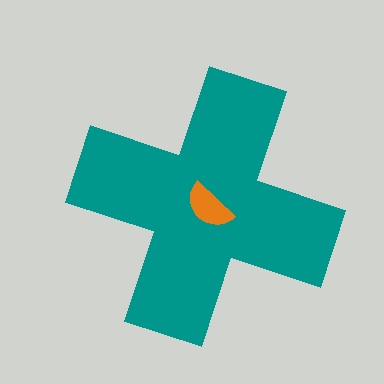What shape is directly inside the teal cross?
The orange semicircle.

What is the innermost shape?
The orange semicircle.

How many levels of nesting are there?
2.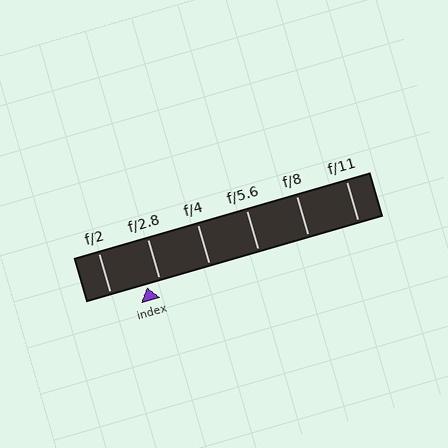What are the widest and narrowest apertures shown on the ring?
The widest aperture shown is f/2 and the narrowest is f/11.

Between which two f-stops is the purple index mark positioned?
The index mark is between f/2 and f/2.8.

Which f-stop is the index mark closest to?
The index mark is closest to f/2.8.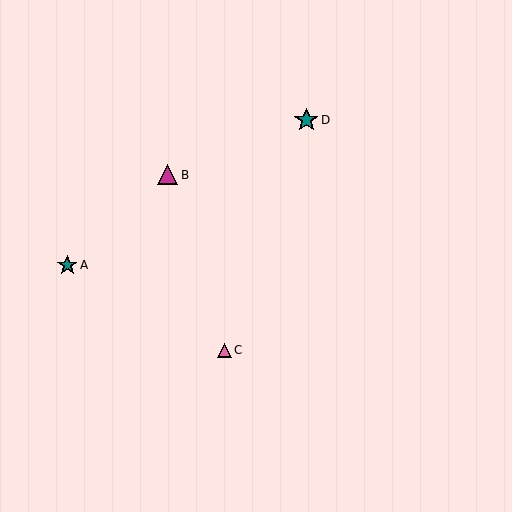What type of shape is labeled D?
Shape D is a teal star.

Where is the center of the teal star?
The center of the teal star is at (67, 265).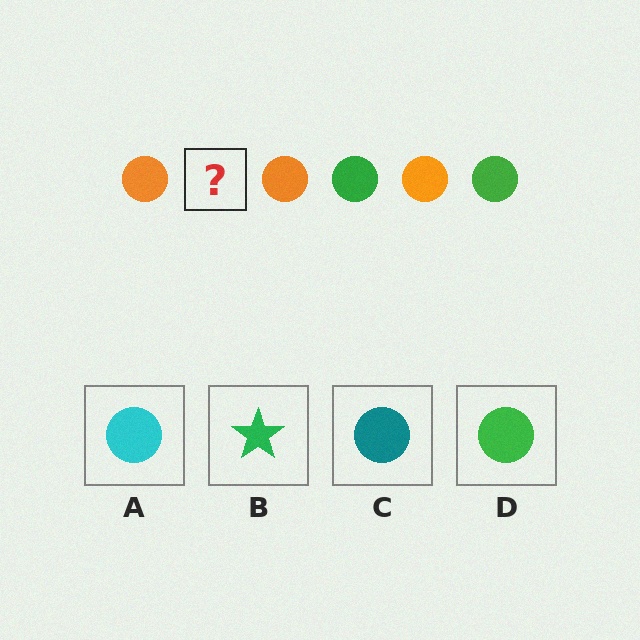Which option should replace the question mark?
Option D.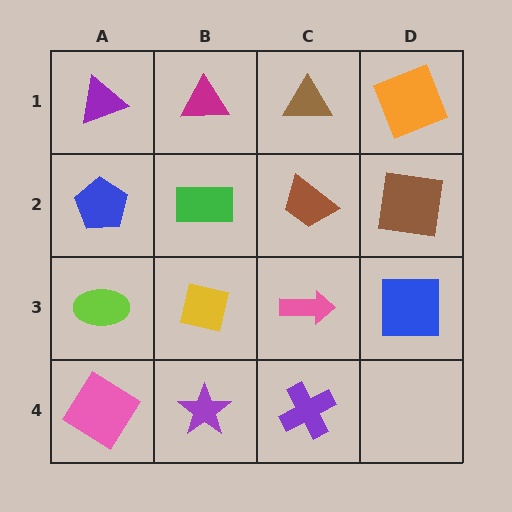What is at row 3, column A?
A lime ellipse.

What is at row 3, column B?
A yellow square.